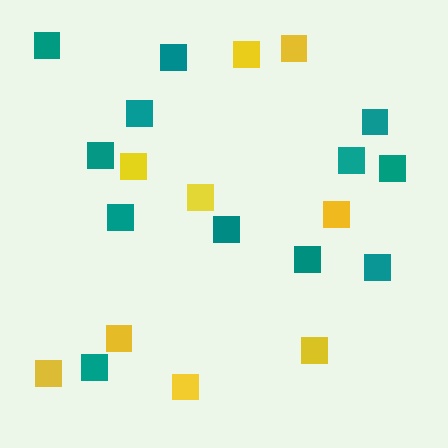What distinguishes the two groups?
There are 2 groups: one group of yellow squares (9) and one group of teal squares (12).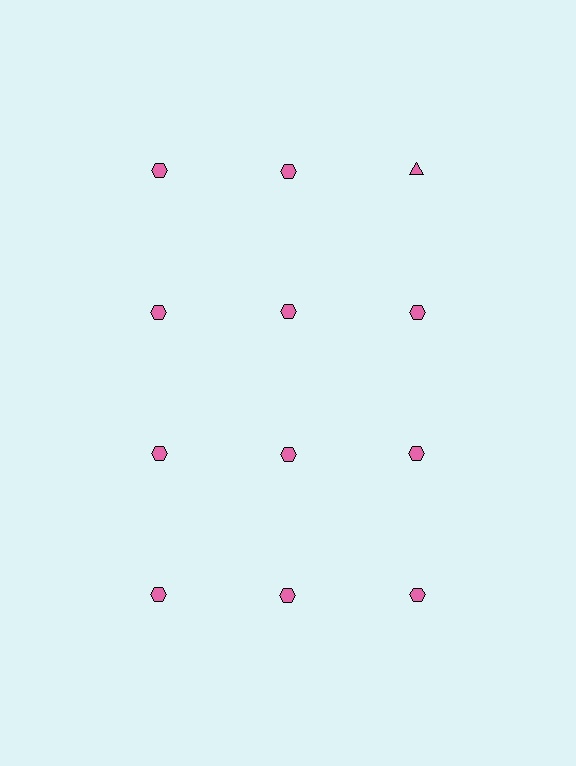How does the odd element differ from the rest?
It has a different shape: triangle instead of hexagon.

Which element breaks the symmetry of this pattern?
The pink triangle in the top row, center column breaks the symmetry. All other shapes are pink hexagons.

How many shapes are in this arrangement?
There are 12 shapes arranged in a grid pattern.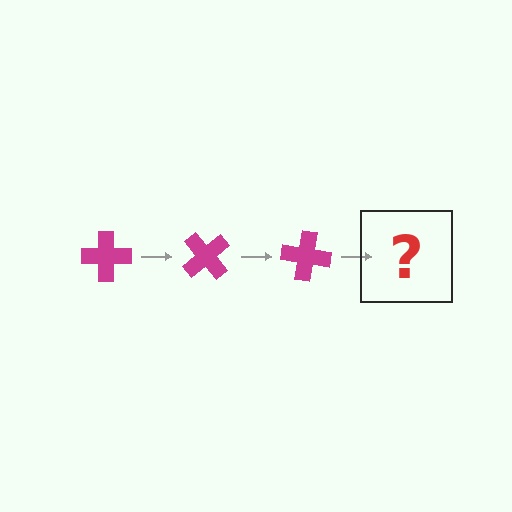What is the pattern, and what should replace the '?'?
The pattern is that the cross rotates 50 degrees each step. The '?' should be a magenta cross rotated 150 degrees.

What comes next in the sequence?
The next element should be a magenta cross rotated 150 degrees.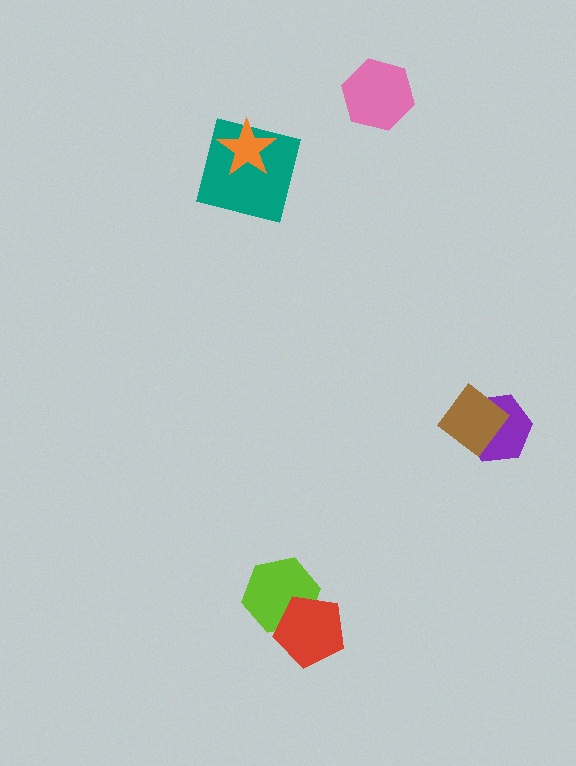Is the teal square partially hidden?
Yes, it is partially covered by another shape.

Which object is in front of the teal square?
The orange star is in front of the teal square.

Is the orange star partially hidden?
No, no other shape covers it.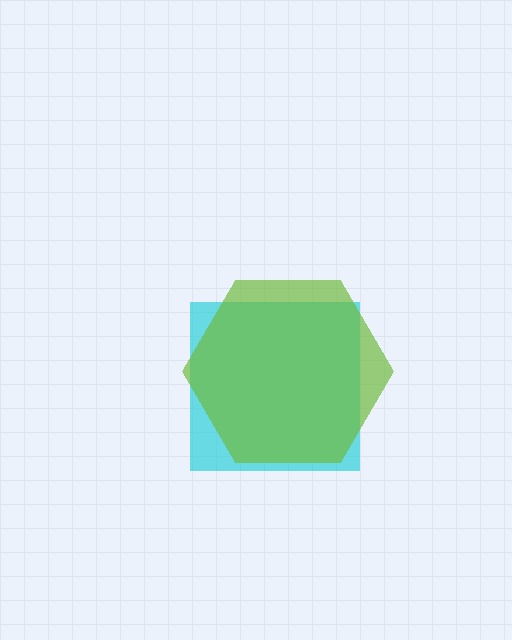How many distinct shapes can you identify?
There are 2 distinct shapes: a cyan square, a lime hexagon.